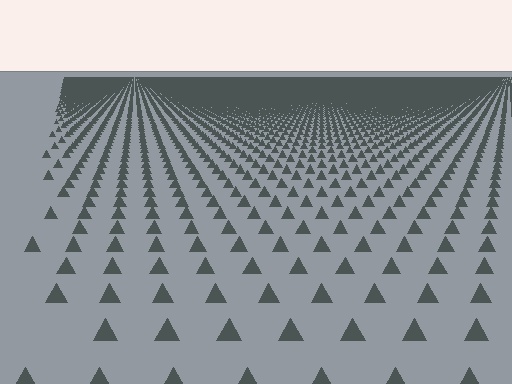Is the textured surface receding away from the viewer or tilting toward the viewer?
The surface is receding away from the viewer. Texture elements get smaller and denser toward the top.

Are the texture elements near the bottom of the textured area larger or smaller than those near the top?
Larger. Near the bottom, elements are closer to the viewer and appear at a bigger on-screen size.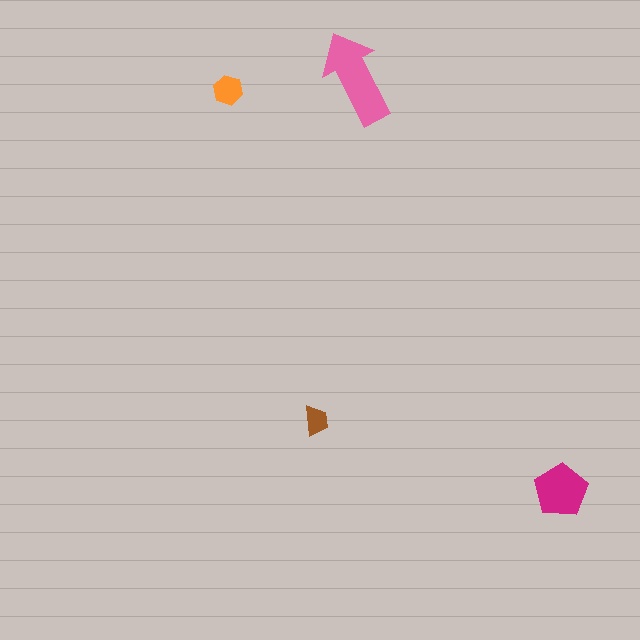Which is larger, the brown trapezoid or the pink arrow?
The pink arrow.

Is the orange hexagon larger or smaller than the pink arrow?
Smaller.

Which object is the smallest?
The brown trapezoid.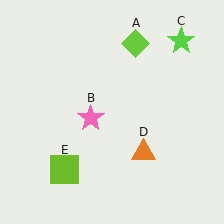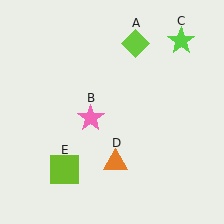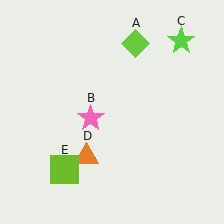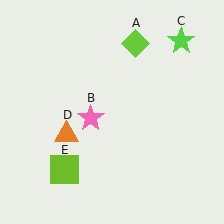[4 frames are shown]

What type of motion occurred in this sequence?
The orange triangle (object D) rotated clockwise around the center of the scene.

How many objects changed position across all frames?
1 object changed position: orange triangle (object D).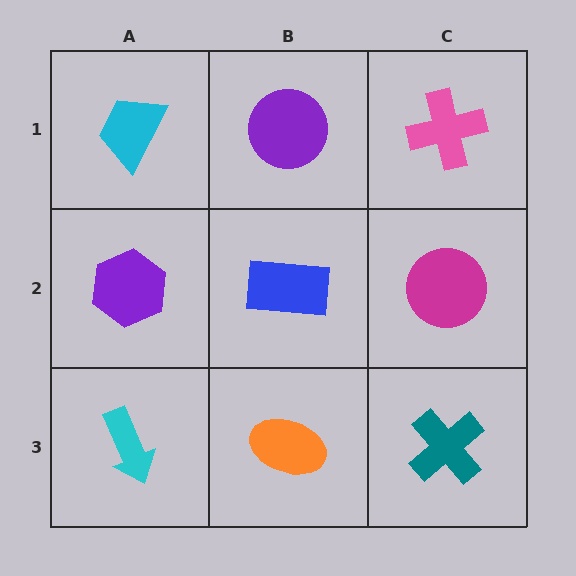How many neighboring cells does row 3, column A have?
2.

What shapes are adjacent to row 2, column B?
A purple circle (row 1, column B), an orange ellipse (row 3, column B), a purple hexagon (row 2, column A), a magenta circle (row 2, column C).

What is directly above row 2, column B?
A purple circle.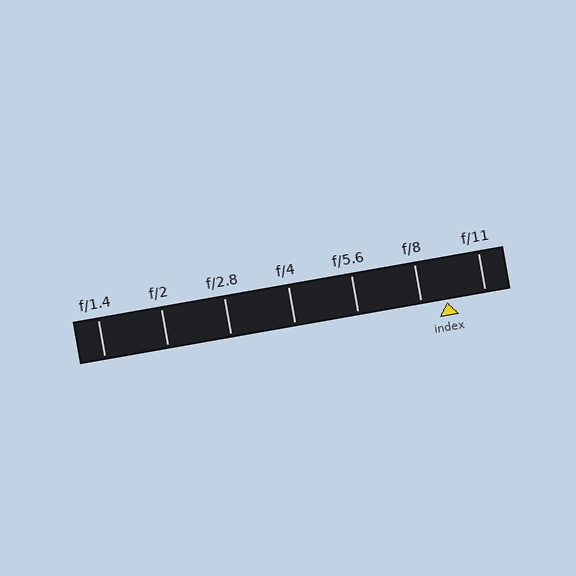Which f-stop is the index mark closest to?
The index mark is closest to f/8.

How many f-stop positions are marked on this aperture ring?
There are 7 f-stop positions marked.